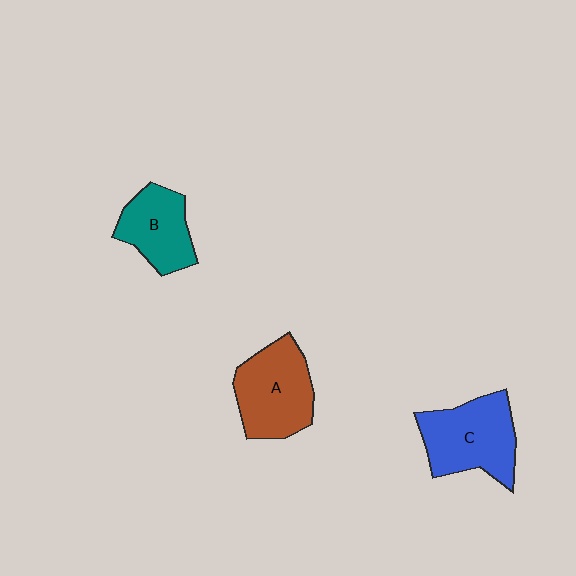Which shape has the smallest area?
Shape B (teal).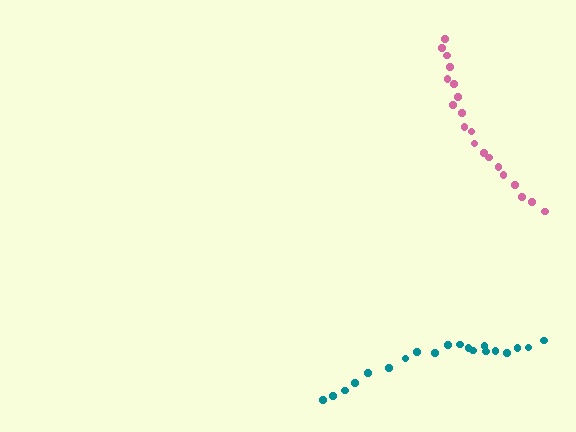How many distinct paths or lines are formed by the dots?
There are 2 distinct paths.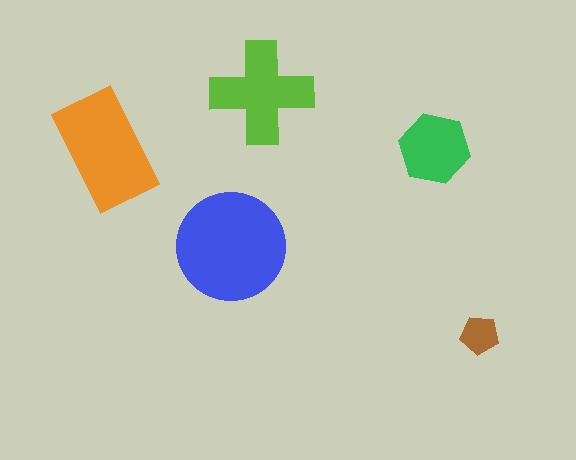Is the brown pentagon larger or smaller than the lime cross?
Smaller.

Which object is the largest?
The blue circle.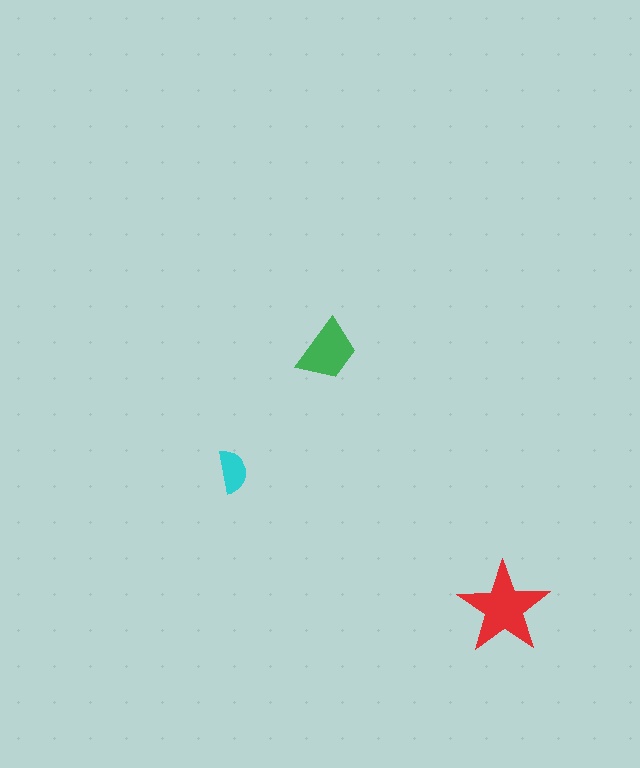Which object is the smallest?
The cyan semicircle.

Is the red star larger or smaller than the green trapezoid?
Larger.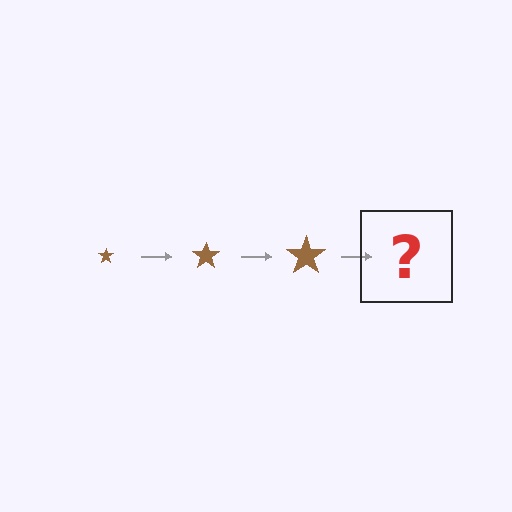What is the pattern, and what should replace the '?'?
The pattern is that the star gets progressively larger each step. The '?' should be a brown star, larger than the previous one.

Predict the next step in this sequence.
The next step is a brown star, larger than the previous one.